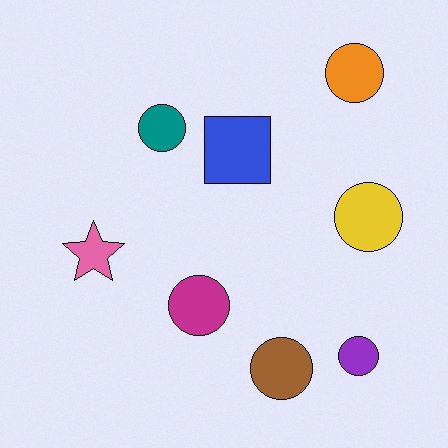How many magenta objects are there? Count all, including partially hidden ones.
There is 1 magenta object.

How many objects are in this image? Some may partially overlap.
There are 8 objects.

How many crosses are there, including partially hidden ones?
There are no crosses.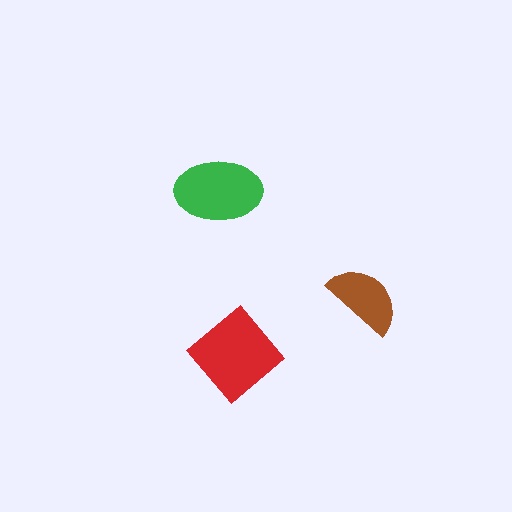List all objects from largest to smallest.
The red diamond, the green ellipse, the brown semicircle.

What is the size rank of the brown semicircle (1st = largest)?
3rd.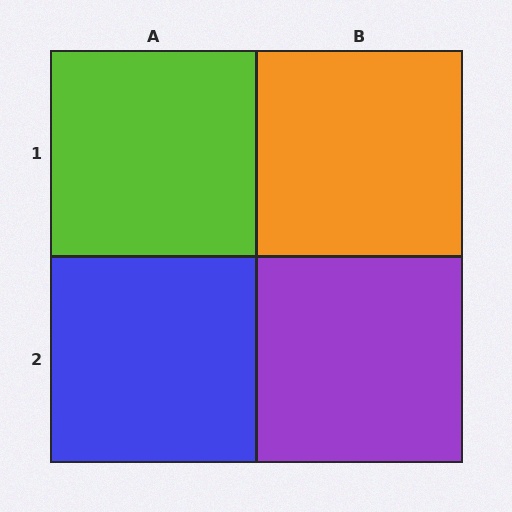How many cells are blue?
1 cell is blue.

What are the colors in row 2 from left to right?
Blue, purple.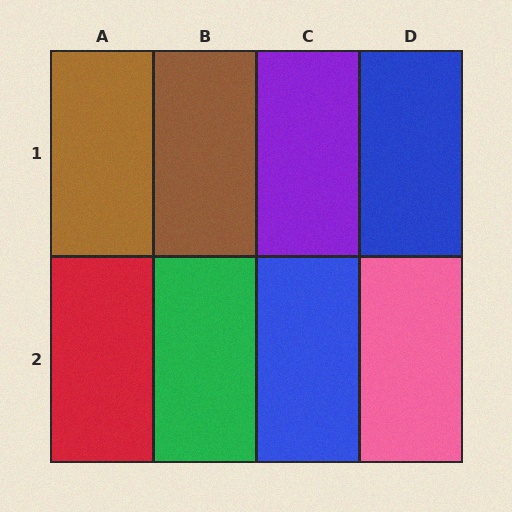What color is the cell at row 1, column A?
Brown.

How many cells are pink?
1 cell is pink.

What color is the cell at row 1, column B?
Brown.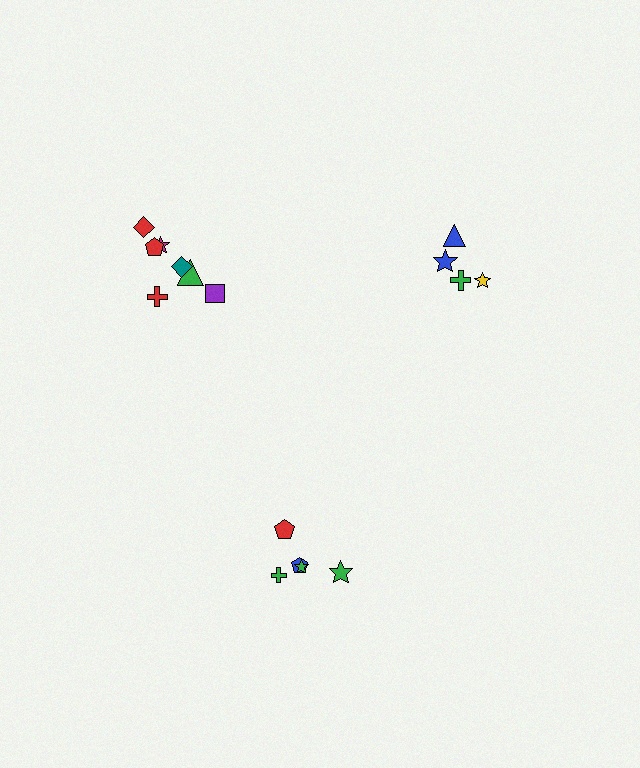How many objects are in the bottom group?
There are 5 objects.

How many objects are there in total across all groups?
There are 16 objects.